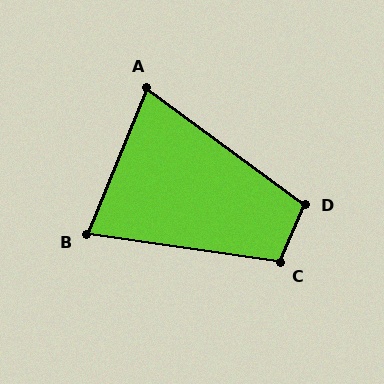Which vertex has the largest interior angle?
D, at approximately 104 degrees.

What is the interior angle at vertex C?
Approximately 104 degrees (obtuse).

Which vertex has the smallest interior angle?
B, at approximately 76 degrees.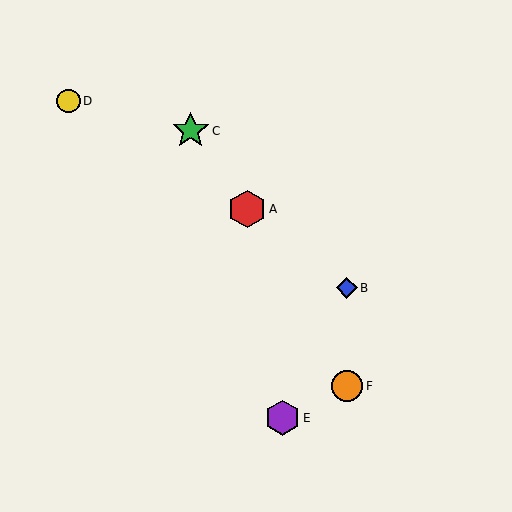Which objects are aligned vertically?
Objects B, F are aligned vertically.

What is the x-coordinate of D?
Object D is at x≈68.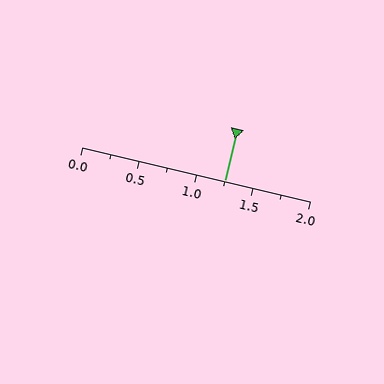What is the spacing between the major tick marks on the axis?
The major ticks are spaced 0.5 apart.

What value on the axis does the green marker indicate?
The marker indicates approximately 1.25.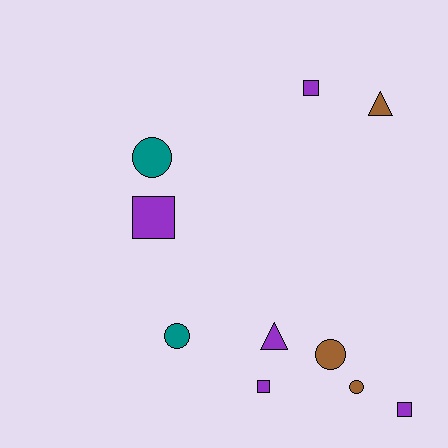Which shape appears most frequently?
Square, with 4 objects.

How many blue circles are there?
There are no blue circles.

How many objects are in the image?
There are 10 objects.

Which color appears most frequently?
Purple, with 5 objects.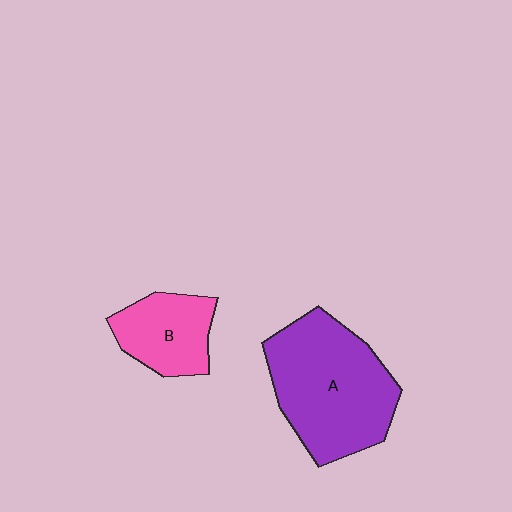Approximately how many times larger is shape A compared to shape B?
Approximately 2.0 times.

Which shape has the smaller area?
Shape B (pink).